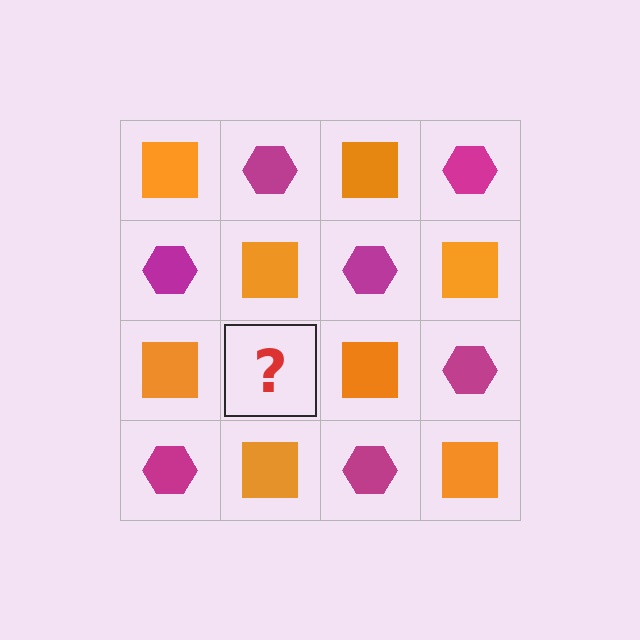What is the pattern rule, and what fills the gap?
The rule is that it alternates orange square and magenta hexagon in a checkerboard pattern. The gap should be filled with a magenta hexagon.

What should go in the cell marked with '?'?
The missing cell should contain a magenta hexagon.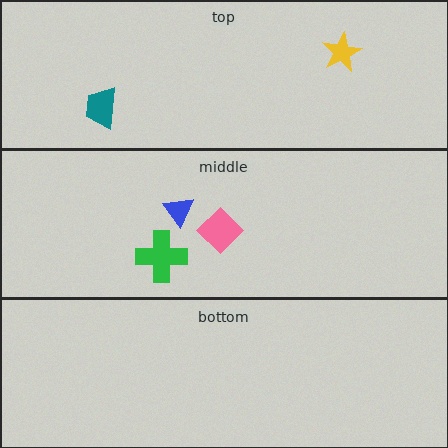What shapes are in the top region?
The teal trapezoid, the yellow star.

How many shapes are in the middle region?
3.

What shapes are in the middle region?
The green cross, the pink diamond, the blue triangle.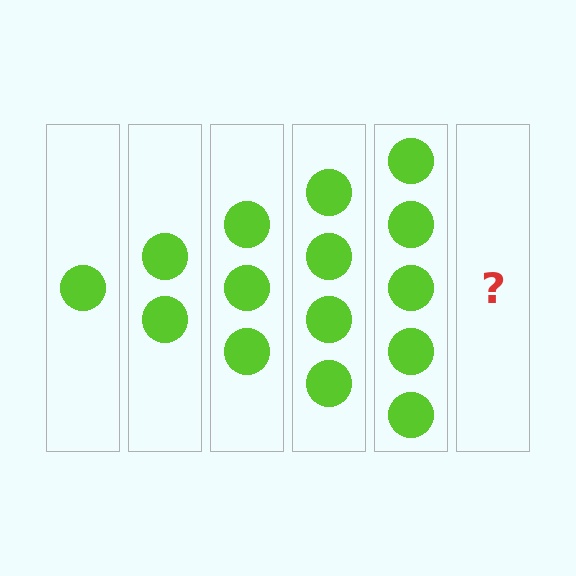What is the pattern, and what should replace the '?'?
The pattern is that each step adds one more circle. The '?' should be 6 circles.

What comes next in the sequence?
The next element should be 6 circles.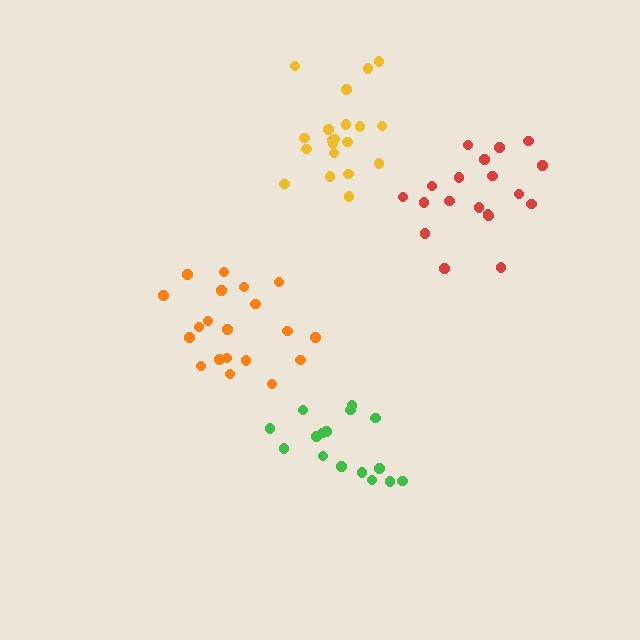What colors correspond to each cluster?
The clusters are colored: yellow, orange, red, green.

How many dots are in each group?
Group 1: 20 dots, Group 2: 20 dots, Group 3: 19 dots, Group 4: 16 dots (75 total).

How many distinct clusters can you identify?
There are 4 distinct clusters.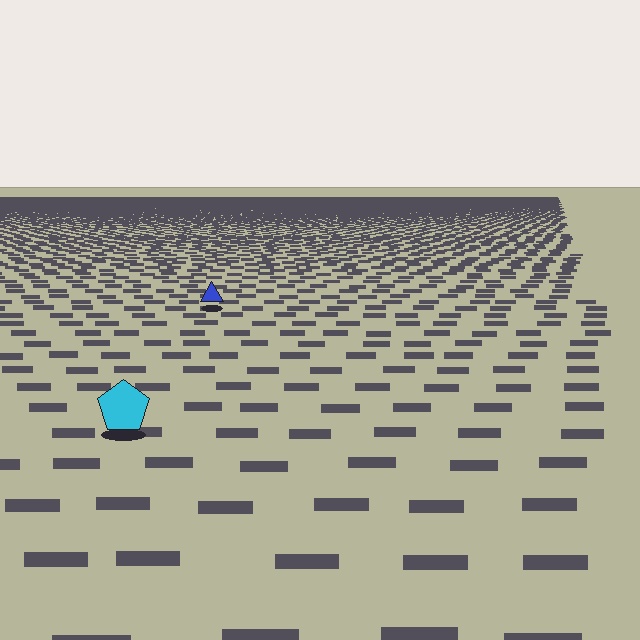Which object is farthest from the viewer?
The blue triangle is farthest from the viewer. It appears smaller and the ground texture around it is denser.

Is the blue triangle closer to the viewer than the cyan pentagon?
No. The cyan pentagon is closer — you can tell from the texture gradient: the ground texture is coarser near it.